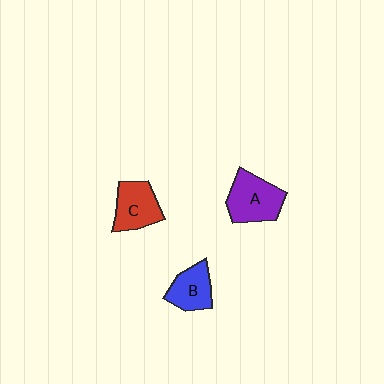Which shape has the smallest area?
Shape B (blue).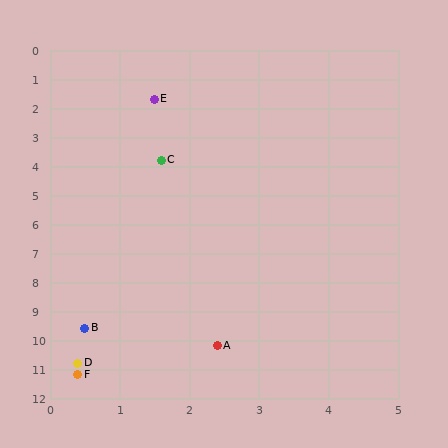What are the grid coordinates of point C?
Point C is at approximately (1.6, 3.8).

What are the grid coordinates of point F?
Point F is at approximately (0.4, 11.2).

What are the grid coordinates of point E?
Point E is at approximately (1.5, 1.7).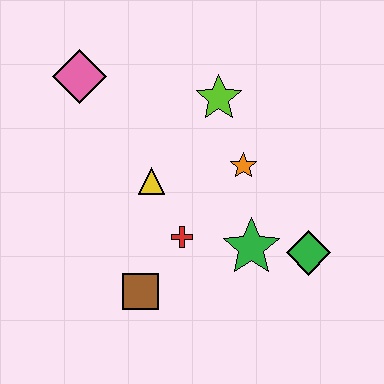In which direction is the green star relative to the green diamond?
The green star is to the left of the green diamond.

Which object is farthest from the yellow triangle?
The green diamond is farthest from the yellow triangle.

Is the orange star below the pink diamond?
Yes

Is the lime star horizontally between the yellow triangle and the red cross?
No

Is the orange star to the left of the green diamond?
Yes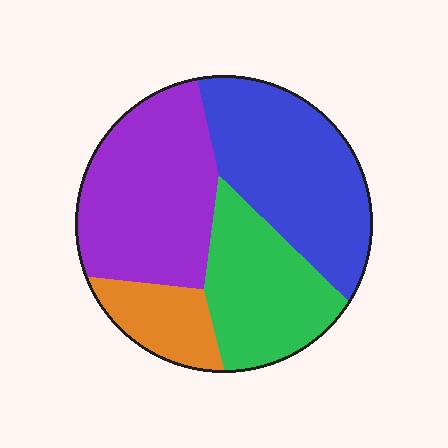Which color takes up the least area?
Orange, at roughly 10%.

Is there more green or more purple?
Purple.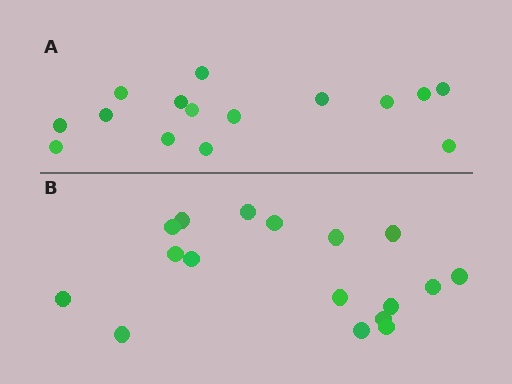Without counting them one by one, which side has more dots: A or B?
Region B (the bottom region) has more dots.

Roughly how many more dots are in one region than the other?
Region B has just a few more — roughly 2 or 3 more dots than region A.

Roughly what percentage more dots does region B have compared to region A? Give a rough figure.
About 15% more.